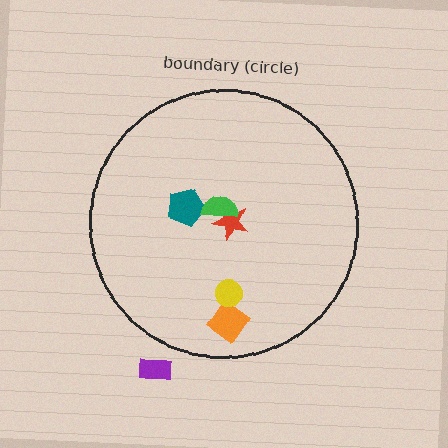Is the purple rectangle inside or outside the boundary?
Outside.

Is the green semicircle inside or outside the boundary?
Inside.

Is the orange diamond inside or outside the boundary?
Inside.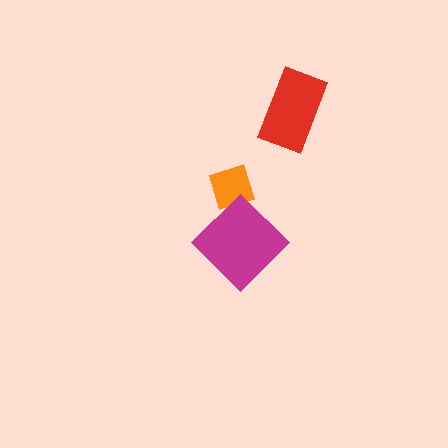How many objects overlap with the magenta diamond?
1 object overlaps with the magenta diamond.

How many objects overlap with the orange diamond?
1 object overlaps with the orange diamond.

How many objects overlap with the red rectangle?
0 objects overlap with the red rectangle.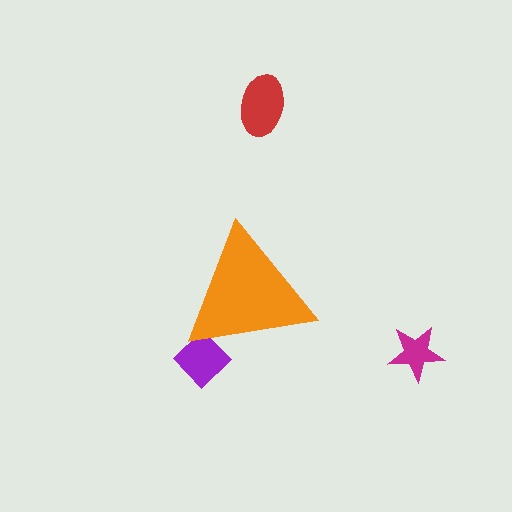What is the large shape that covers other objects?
An orange triangle.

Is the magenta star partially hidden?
No, the magenta star is fully visible.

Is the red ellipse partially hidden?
No, the red ellipse is fully visible.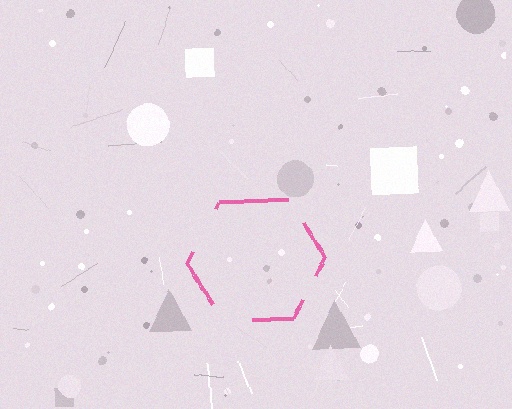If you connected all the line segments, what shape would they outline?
They would outline a hexagon.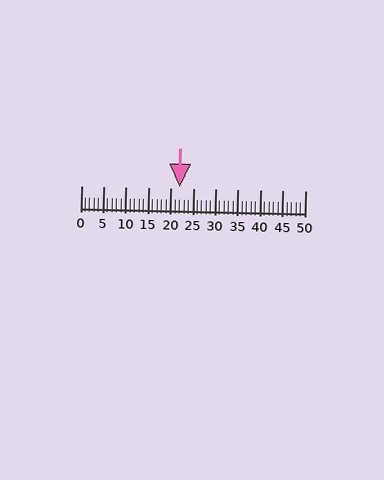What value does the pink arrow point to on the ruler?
The pink arrow points to approximately 22.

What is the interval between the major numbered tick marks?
The major tick marks are spaced 5 units apart.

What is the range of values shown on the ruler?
The ruler shows values from 0 to 50.